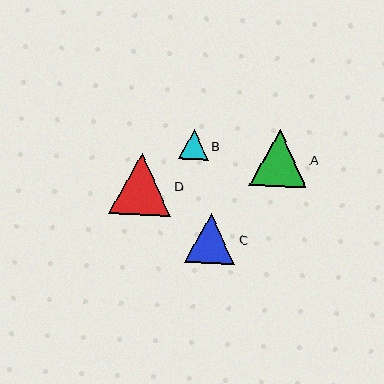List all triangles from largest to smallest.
From largest to smallest: D, A, C, B.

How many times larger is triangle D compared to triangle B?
Triangle D is approximately 2.1 times the size of triangle B.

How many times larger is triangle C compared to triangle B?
Triangle C is approximately 1.7 times the size of triangle B.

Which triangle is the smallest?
Triangle B is the smallest with a size of approximately 30 pixels.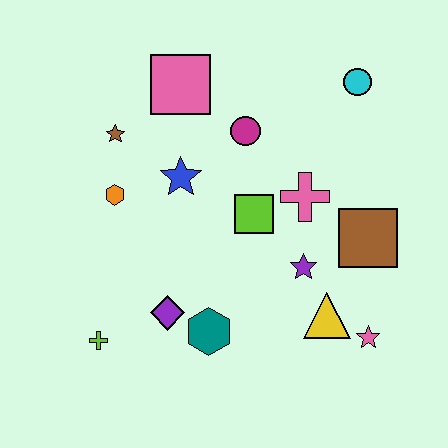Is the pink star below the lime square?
Yes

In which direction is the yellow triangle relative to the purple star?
The yellow triangle is below the purple star.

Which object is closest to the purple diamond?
The teal hexagon is closest to the purple diamond.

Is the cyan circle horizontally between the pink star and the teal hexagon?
Yes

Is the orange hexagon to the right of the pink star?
No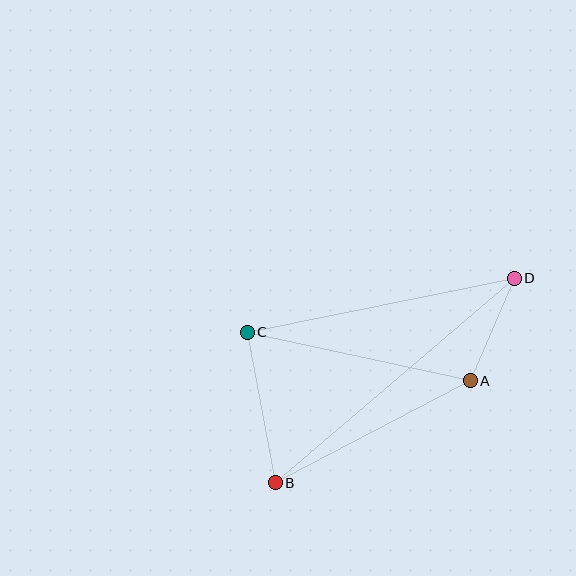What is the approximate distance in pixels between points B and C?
The distance between B and C is approximately 153 pixels.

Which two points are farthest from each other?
Points B and D are farthest from each other.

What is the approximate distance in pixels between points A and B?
The distance between A and B is approximately 220 pixels.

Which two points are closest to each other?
Points A and D are closest to each other.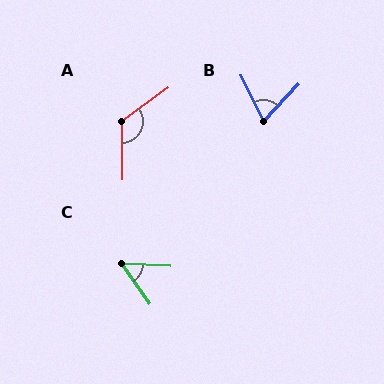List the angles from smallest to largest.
C (52°), B (69°), A (125°).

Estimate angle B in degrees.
Approximately 69 degrees.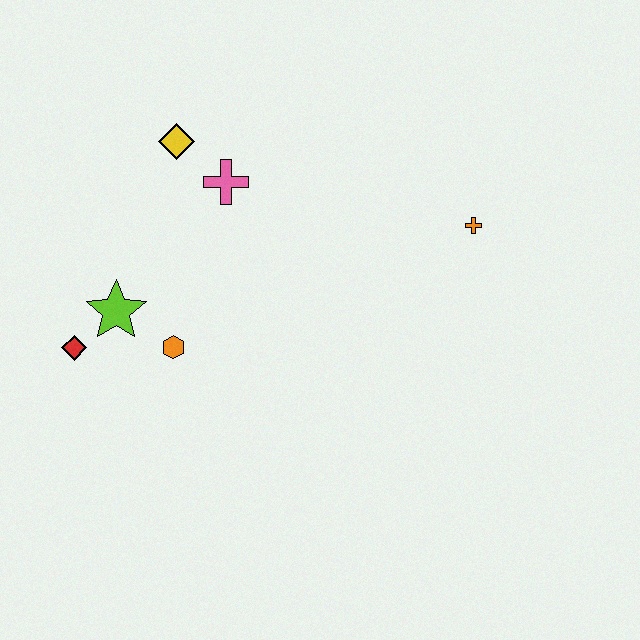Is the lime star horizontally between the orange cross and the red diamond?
Yes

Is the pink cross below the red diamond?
No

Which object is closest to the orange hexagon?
The lime star is closest to the orange hexagon.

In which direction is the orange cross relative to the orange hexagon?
The orange cross is to the right of the orange hexagon.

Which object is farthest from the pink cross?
The orange cross is farthest from the pink cross.